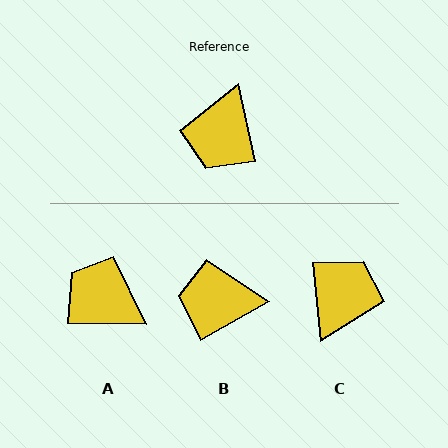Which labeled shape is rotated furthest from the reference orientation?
C, about 174 degrees away.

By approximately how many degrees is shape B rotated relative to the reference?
Approximately 72 degrees clockwise.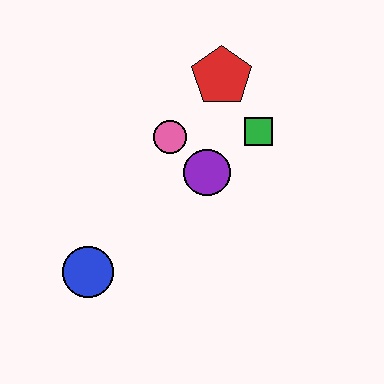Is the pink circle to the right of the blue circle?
Yes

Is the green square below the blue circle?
No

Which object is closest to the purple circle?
The pink circle is closest to the purple circle.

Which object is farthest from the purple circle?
The blue circle is farthest from the purple circle.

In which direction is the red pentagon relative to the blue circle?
The red pentagon is above the blue circle.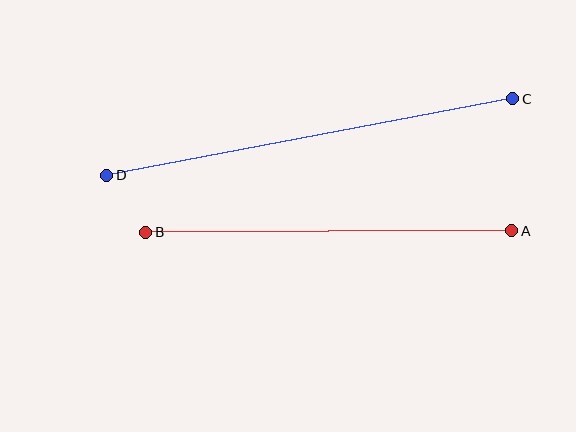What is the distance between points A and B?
The distance is approximately 366 pixels.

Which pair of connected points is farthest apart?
Points C and D are farthest apart.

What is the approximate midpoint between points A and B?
The midpoint is at approximately (329, 231) pixels.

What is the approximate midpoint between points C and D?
The midpoint is at approximately (310, 137) pixels.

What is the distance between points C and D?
The distance is approximately 413 pixels.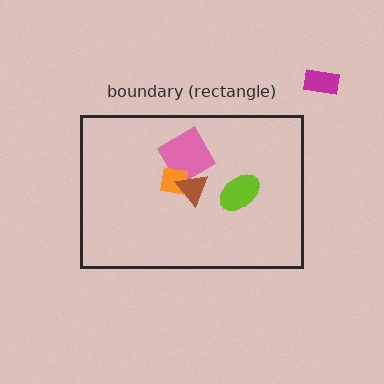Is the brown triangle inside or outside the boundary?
Inside.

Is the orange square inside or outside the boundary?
Inside.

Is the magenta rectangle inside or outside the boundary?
Outside.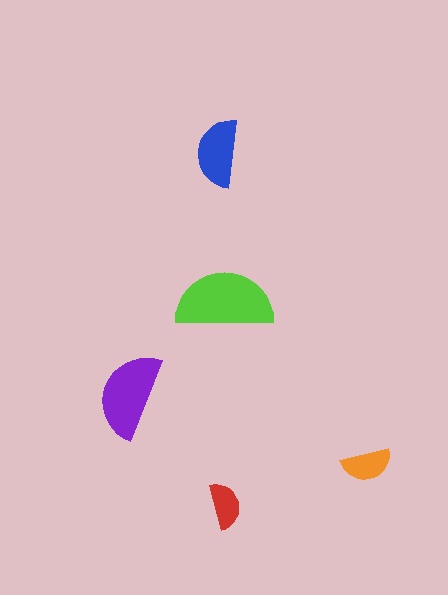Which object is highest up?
The blue semicircle is topmost.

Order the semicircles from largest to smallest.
the lime one, the purple one, the blue one, the orange one, the red one.